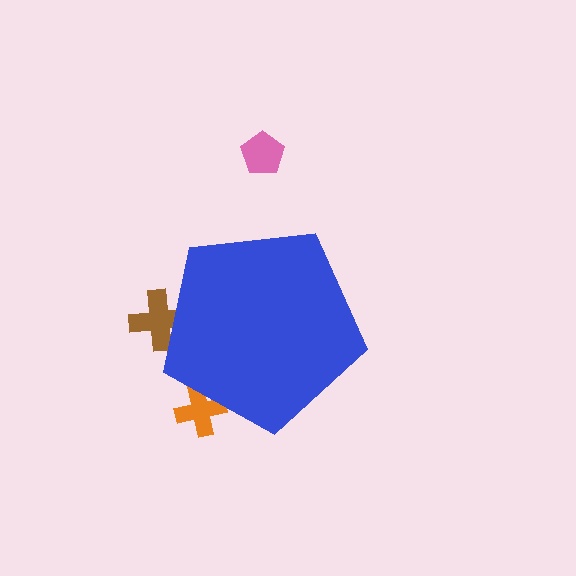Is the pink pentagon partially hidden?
No, the pink pentagon is fully visible.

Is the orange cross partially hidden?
Yes, the orange cross is partially hidden behind the blue pentagon.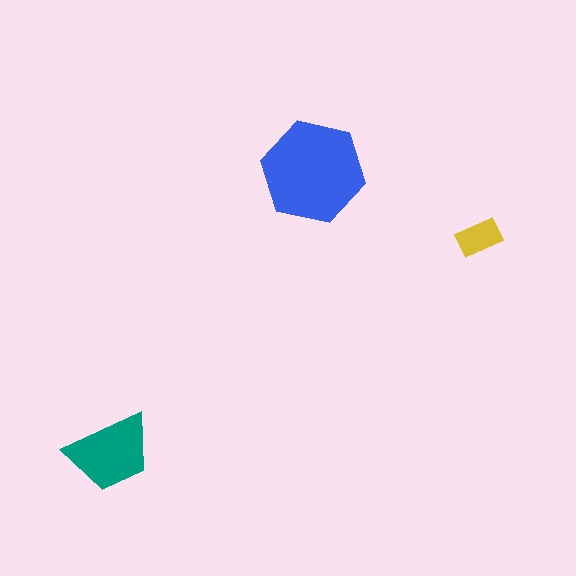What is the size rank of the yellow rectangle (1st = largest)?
3rd.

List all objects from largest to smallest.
The blue hexagon, the teal trapezoid, the yellow rectangle.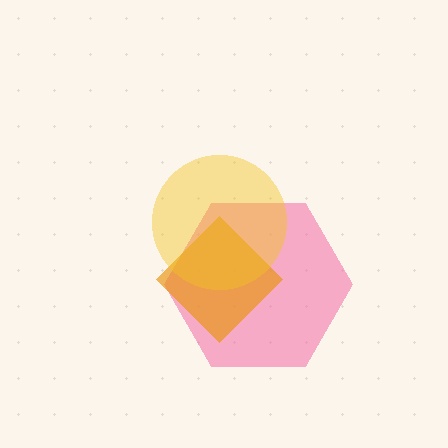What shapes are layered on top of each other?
The layered shapes are: a pink hexagon, an orange diamond, a yellow circle.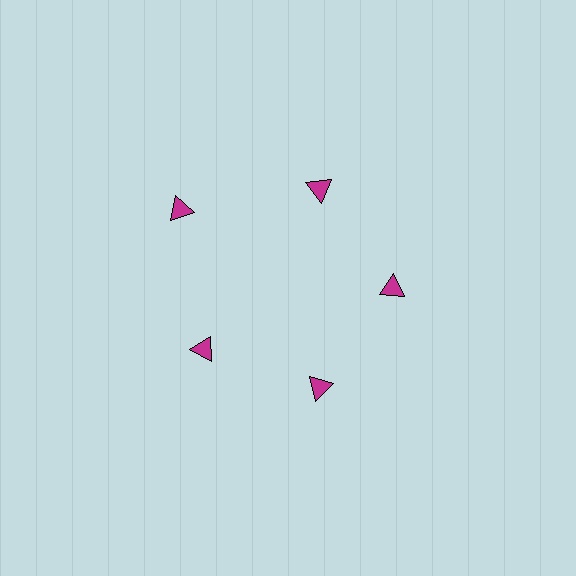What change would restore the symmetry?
The symmetry would be restored by moving it inward, back onto the ring so that all 5 triangles sit at equal angles and equal distance from the center.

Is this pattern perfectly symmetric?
No. The 5 magenta triangles are arranged in a ring, but one element near the 10 o'clock position is pushed outward from the center, breaking the 5-fold rotational symmetry.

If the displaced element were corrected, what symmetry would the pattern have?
It would have 5-fold rotational symmetry — the pattern would map onto itself every 72 degrees.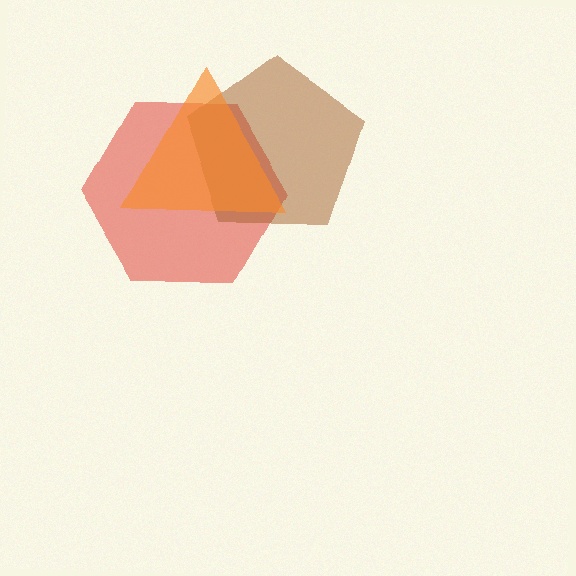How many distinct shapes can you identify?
There are 3 distinct shapes: a red hexagon, a brown pentagon, an orange triangle.